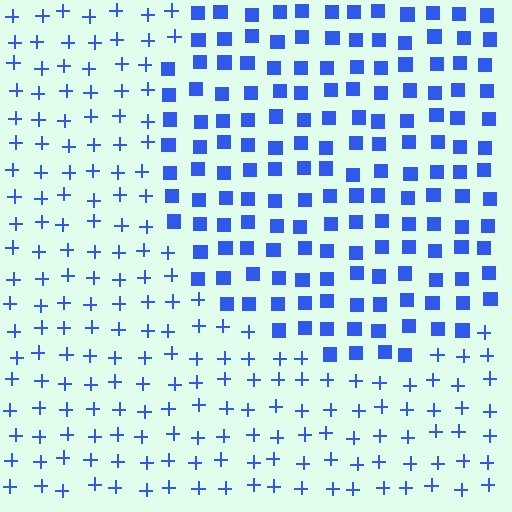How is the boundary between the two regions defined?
The boundary is defined by a change in element shape: squares inside vs. plus signs outside. All elements share the same color and spacing.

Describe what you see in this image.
The image is filled with small blue elements arranged in a uniform grid. A circle-shaped region contains squares, while the surrounding area contains plus signs. The boundary is defined purely by the change in element shape.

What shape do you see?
I see a circle.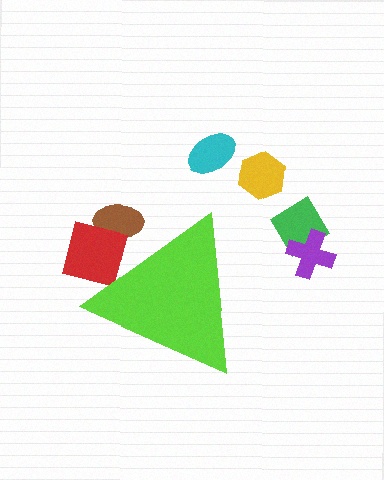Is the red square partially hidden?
Yes, the red square is partially hidden behind the lime triangle.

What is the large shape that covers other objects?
A lime triangle.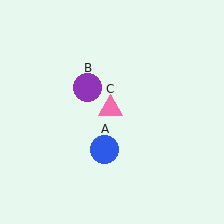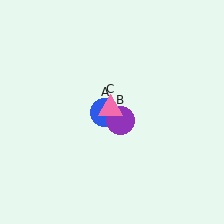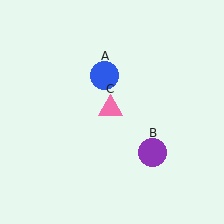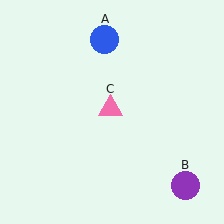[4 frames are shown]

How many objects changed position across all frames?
2 objects changed position: blue circle (object A), purple circle (object B).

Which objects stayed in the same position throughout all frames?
Pink triangle (object C) remained stationary.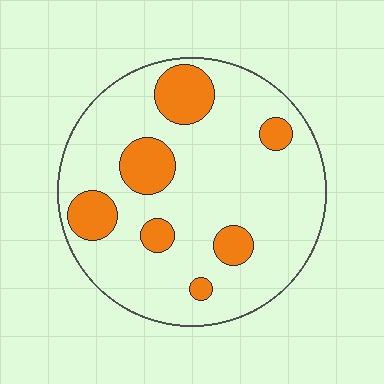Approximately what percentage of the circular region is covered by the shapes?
Approximately 20%.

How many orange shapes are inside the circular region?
7.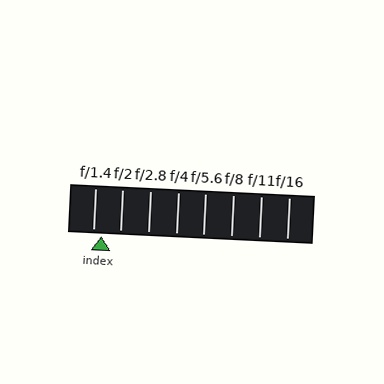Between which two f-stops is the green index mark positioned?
The index mark is between f/1.4 and f/2.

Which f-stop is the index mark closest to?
The index mark is closest to f/1.4.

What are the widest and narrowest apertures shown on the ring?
The widest aperture shown is f/1.4 and the narrowest is f/16.